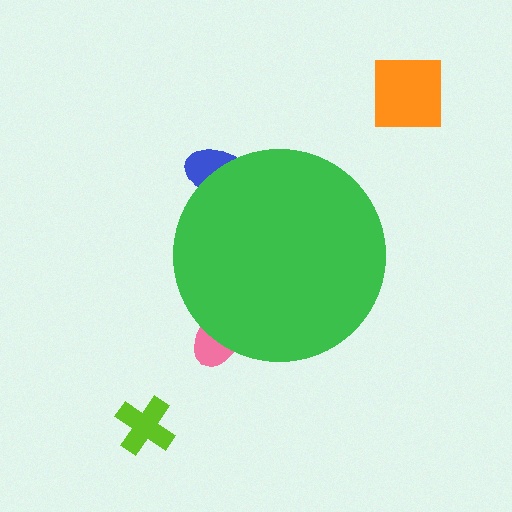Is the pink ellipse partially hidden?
Yes, the pink ellipse is partially hidden behind the green circle.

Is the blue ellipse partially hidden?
Yes, the blue ellipse is partially hidden behind the green circle.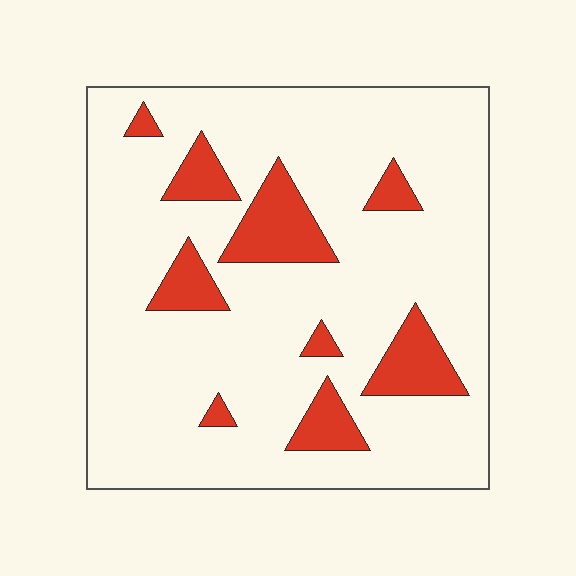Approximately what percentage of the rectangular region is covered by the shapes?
Approximately 15%.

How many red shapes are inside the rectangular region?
9.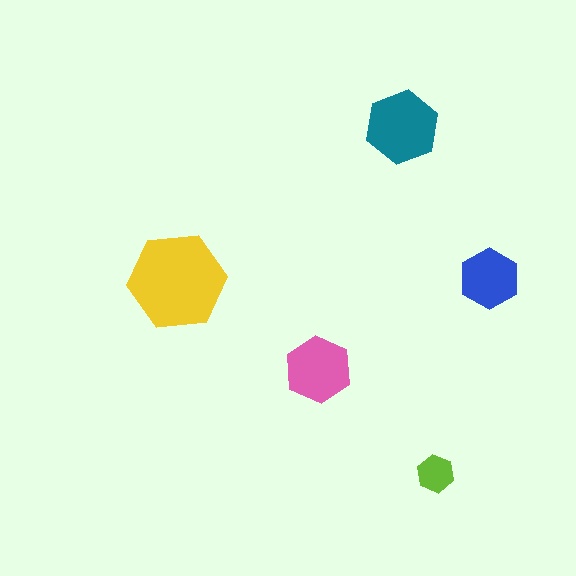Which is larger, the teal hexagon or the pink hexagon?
The teal one.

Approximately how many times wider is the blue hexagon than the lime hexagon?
About 1.5 times wider.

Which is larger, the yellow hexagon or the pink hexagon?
The yellow one.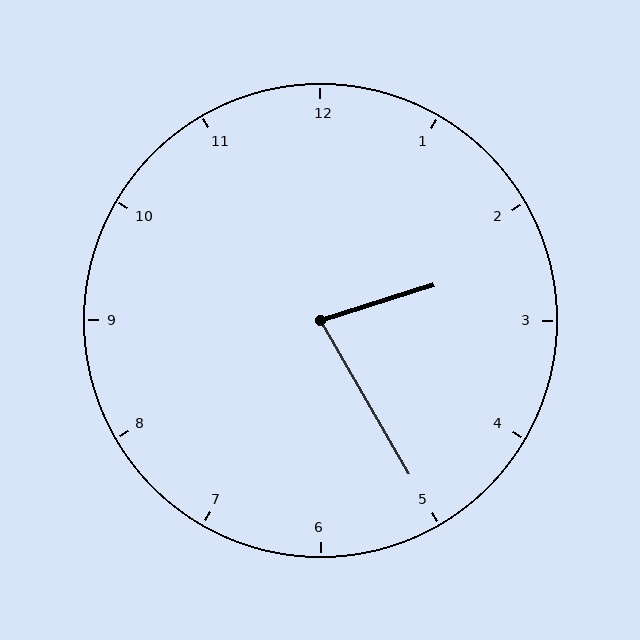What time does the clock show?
2:25.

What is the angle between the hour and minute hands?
Approximately 78 degrees.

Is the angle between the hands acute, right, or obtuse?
It is acute.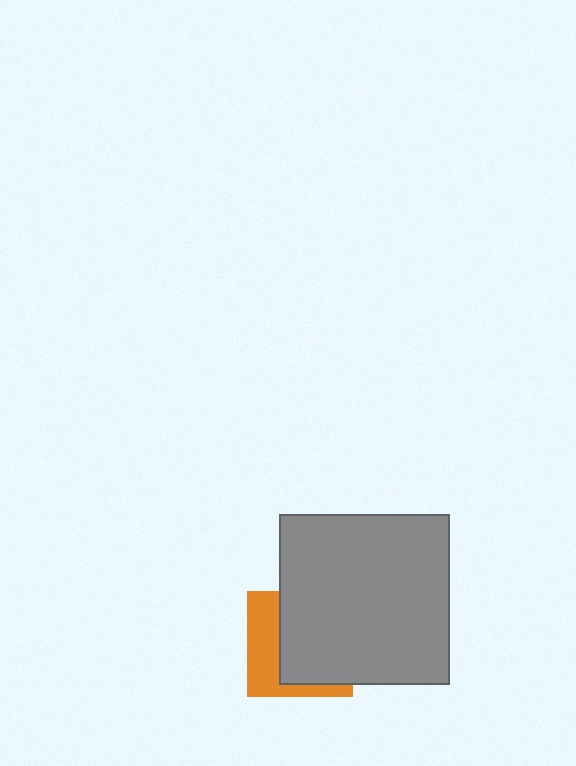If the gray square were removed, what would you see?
You would see the complete orange square.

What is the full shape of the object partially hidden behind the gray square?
The partially hidden object is an orange square.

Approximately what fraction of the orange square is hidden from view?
Roughly 62% of the orange square is hidden behind the gray square.